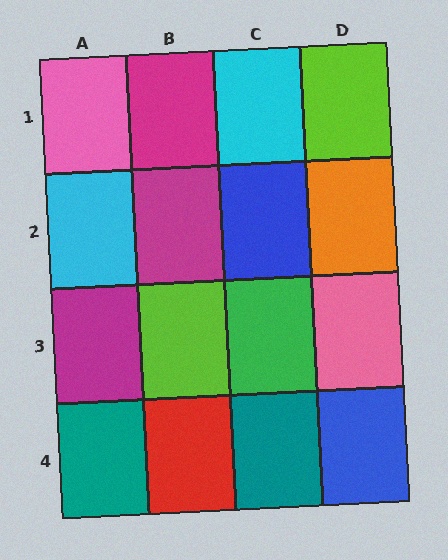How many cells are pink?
2 cells are pink.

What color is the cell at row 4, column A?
Teal.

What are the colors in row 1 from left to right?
Pink, magenta, cyan, lime.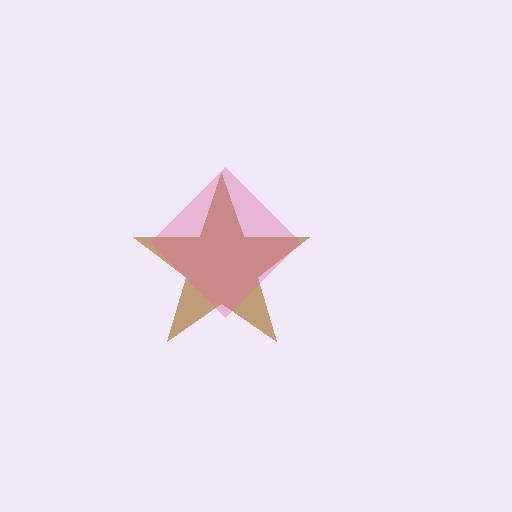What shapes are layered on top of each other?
The layered shapes are: a brown star, a pink diamond.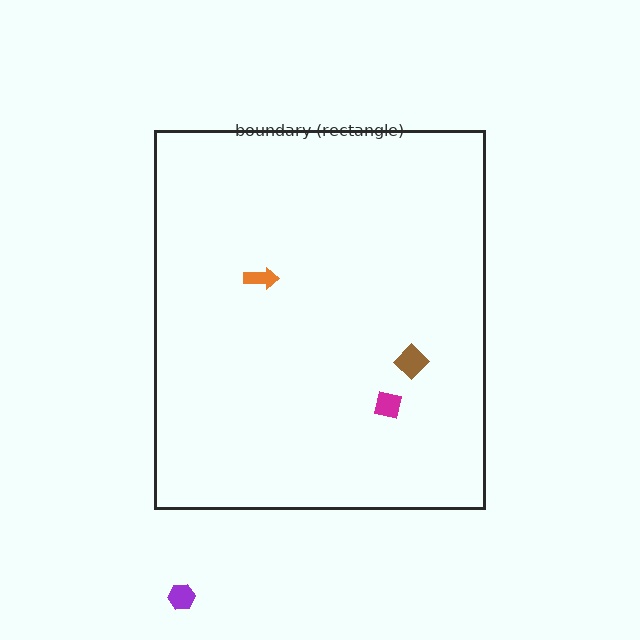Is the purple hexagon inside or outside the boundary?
Outside.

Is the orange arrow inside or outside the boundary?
Inside.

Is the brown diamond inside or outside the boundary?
Inside.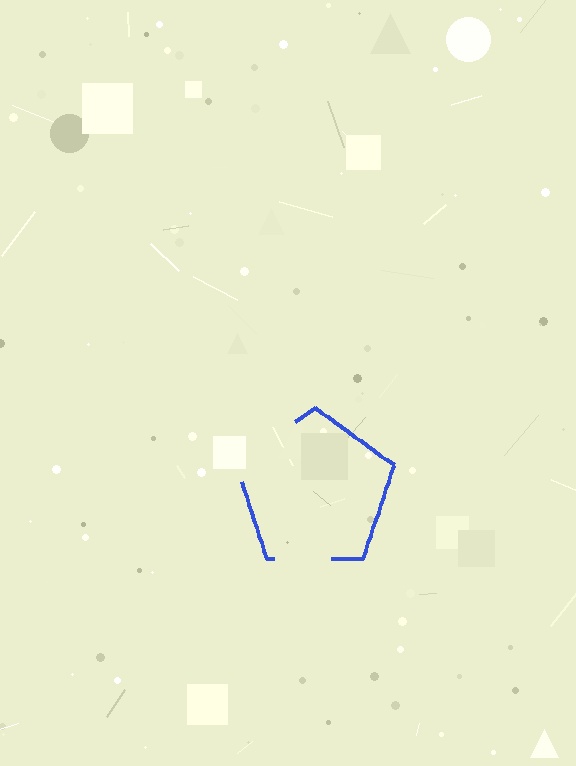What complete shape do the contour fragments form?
The contour fragments form a pentagon.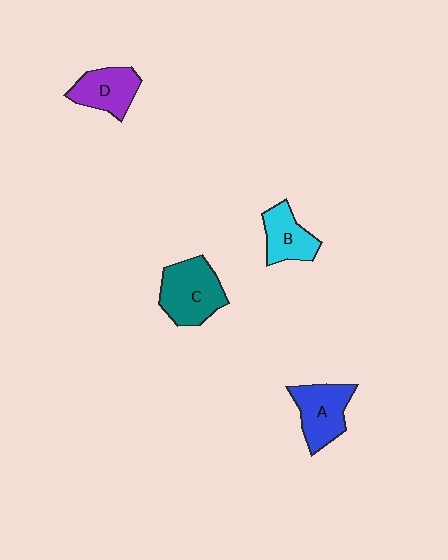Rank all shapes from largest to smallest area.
From largest to smallest: C (teal), A (blue), D (purple), B (cyan).